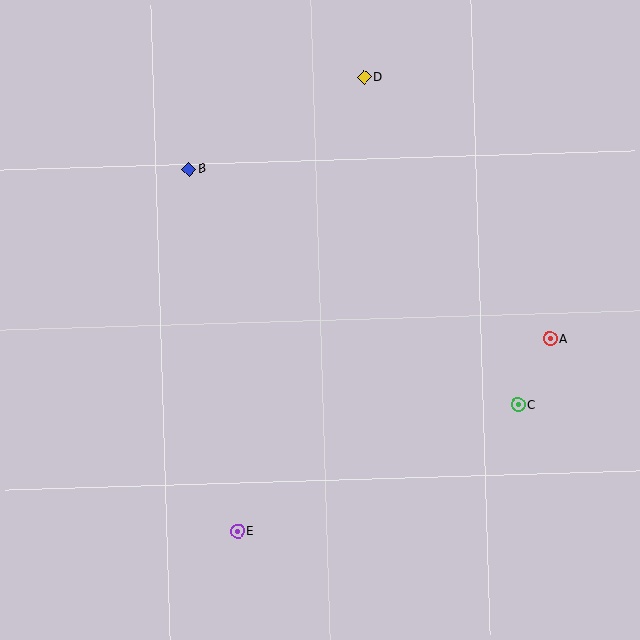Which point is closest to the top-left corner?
Point B is closest to the top-left corner.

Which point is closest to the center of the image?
Point B at (189, 169) is closest to the center.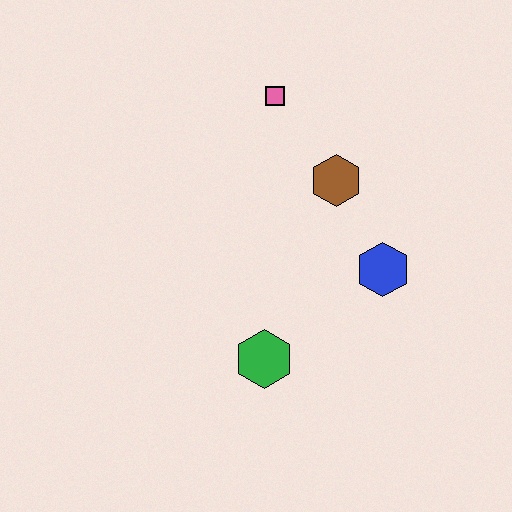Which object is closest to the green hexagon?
The blue hexagon is closest to the green hexagon.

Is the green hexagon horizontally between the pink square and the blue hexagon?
No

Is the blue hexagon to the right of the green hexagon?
Yes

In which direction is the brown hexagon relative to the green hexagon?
The brown hexagon is above the green hexagon.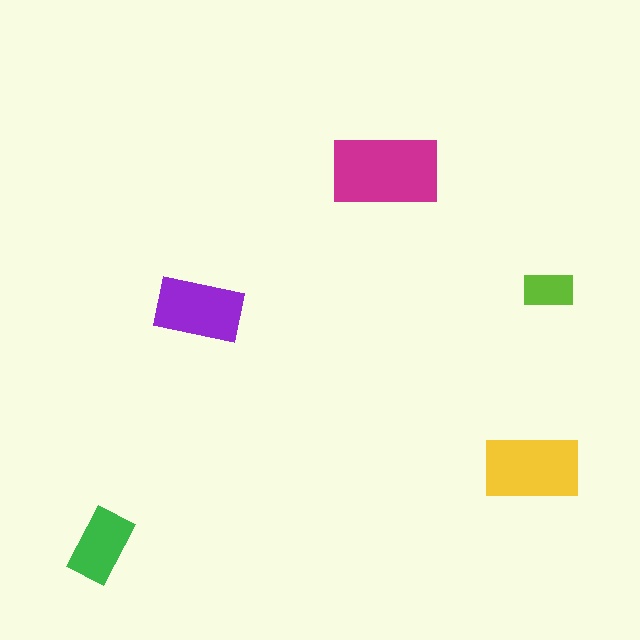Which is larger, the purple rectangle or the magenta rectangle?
The magenta one.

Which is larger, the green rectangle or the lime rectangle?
The green one.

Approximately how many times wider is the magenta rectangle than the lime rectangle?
About 2 times wider.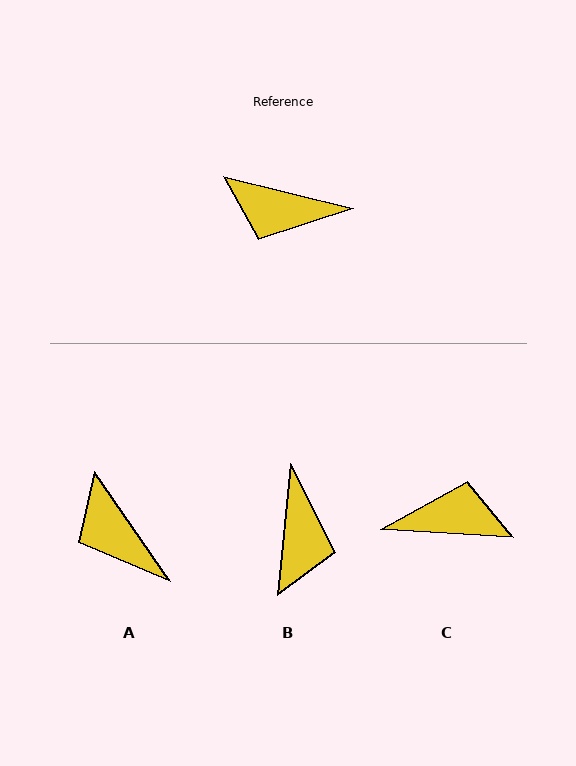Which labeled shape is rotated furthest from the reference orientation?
C, about 169 degrees away.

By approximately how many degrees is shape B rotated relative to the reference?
Approximately 98 degrees counter-clockwise.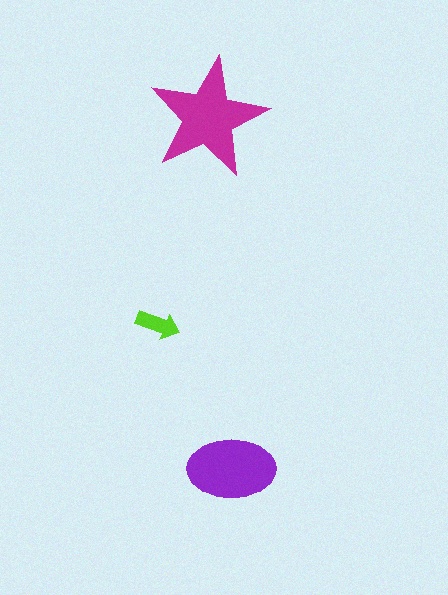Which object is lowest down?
The purple ellipse is bottommost.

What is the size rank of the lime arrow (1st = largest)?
3rd.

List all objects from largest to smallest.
The magenta star, the purple ellipse, the lime arrow.